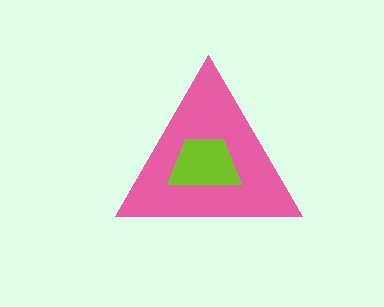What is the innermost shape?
The lime trapezoid.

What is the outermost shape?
The pink triangle.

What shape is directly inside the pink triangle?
The lime trapezoid.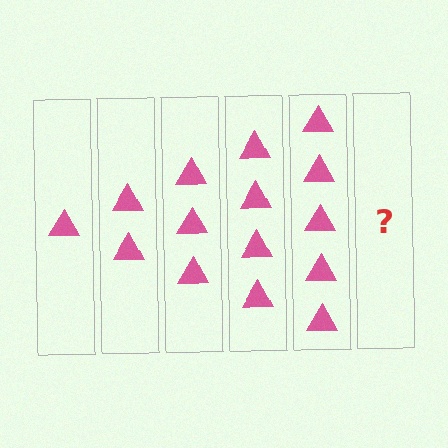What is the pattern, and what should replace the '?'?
The pattern is that each step adds one more triangle. The '?' should be 6 triangles.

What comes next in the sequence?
The next element should be 6 triangles.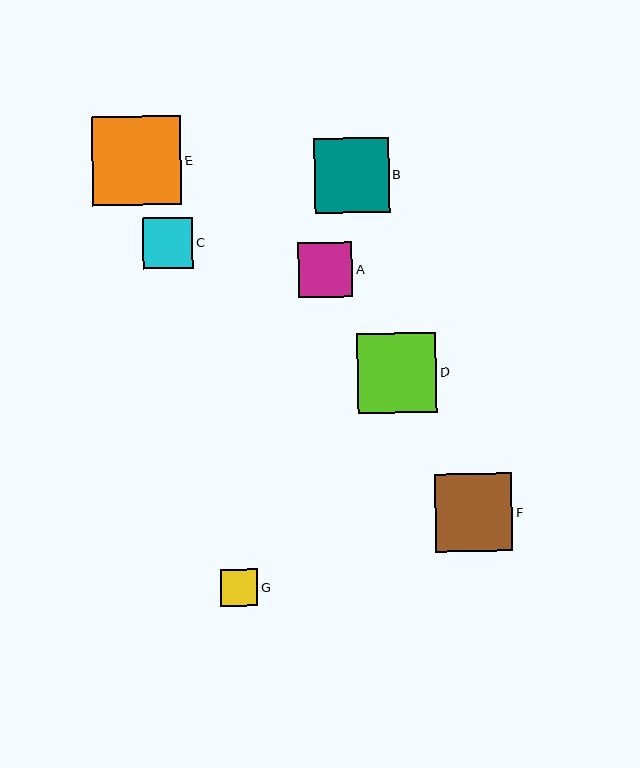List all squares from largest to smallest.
From largest to smallest: E, D, F, B, A, C, G.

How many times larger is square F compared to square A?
Square F is approximately 1.4 times the size of square A.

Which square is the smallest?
Square G is the smallest with a size of approximately 37 pixels.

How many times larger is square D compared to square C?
Square D is approximately 1.6 times the size of square C.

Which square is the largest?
Square E is the largest with a size of approximately 89 pixels.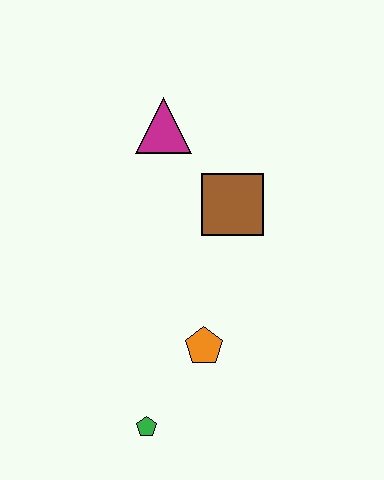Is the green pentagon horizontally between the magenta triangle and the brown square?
No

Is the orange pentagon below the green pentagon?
No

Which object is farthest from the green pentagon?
The magenta triangle is farthest from the green pentagon.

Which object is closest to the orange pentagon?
The green pentagon is closest to the orange pentagon.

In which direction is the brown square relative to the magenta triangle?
The brown square is below the magenta triangle.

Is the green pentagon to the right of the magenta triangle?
No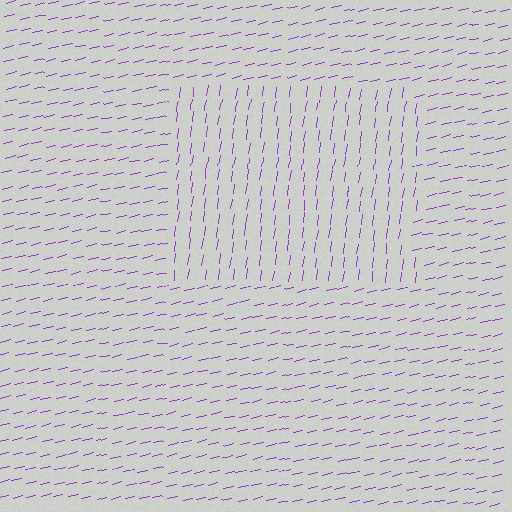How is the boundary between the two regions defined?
The boundary is defined purely by a change in line orientation (approximately 69 degrees difference). All lines are the same color and thickness.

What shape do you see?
I see a rectangle.